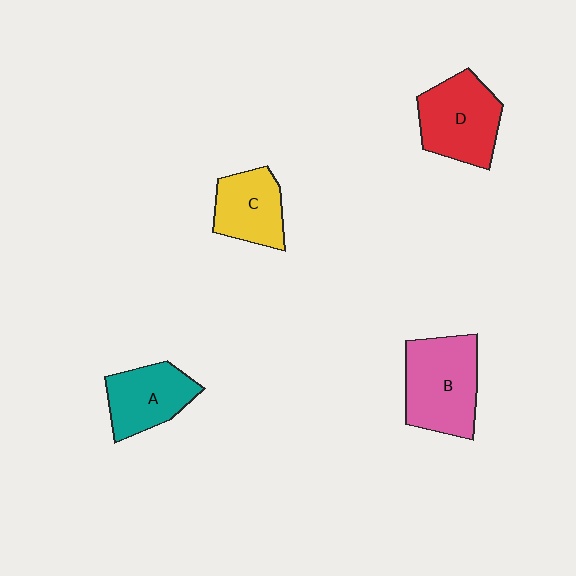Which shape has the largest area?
Shape B (pink).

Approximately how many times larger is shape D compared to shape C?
Approximately 1.3 times.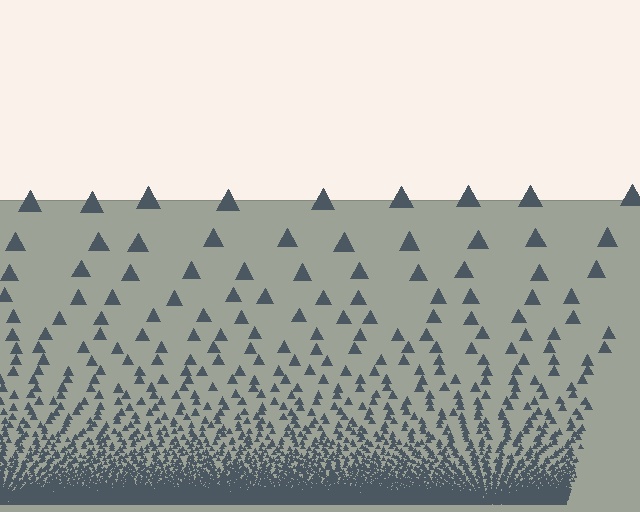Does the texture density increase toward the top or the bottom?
Density increases toward the bottom.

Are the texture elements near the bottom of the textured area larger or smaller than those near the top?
Smaller. The gradient is inverted — elements near the bottom are smaller and denser.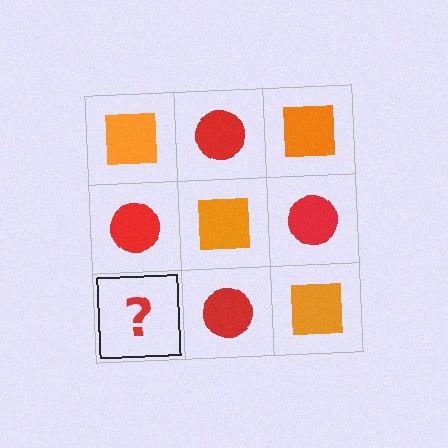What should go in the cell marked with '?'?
The missing cell should contain an orange square.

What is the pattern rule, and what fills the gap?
The rule is that it alternates orange square and red circle in a checkerboard pattern. The gap should be filled with an orange square.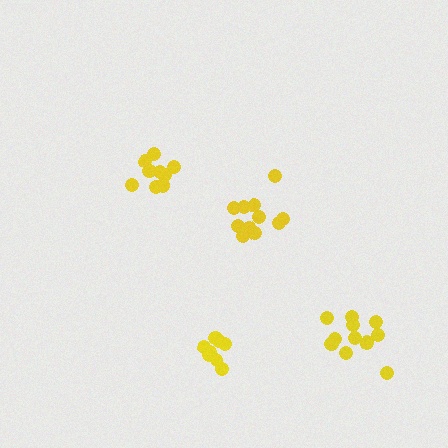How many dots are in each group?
Group 1: 8 dots, Group 2: 11 dots, Group 3: 11 dots, Group 4: 10 dots (40 total).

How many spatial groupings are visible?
There are 4 spatial groupings.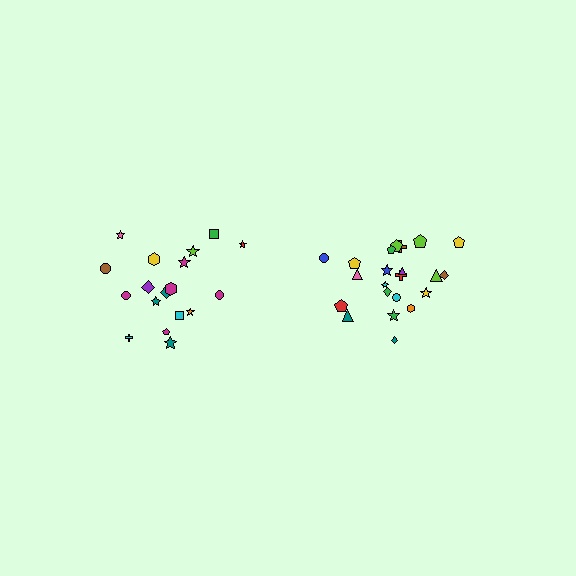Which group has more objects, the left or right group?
The right group.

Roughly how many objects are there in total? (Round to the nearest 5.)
Roughly 40 objects in total.